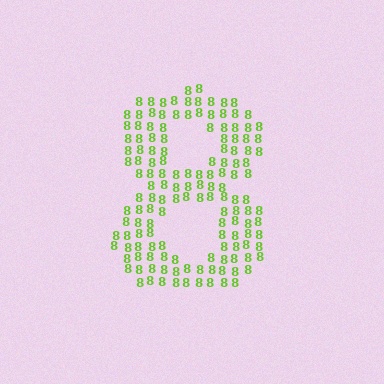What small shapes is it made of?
It is made of small digit 8's.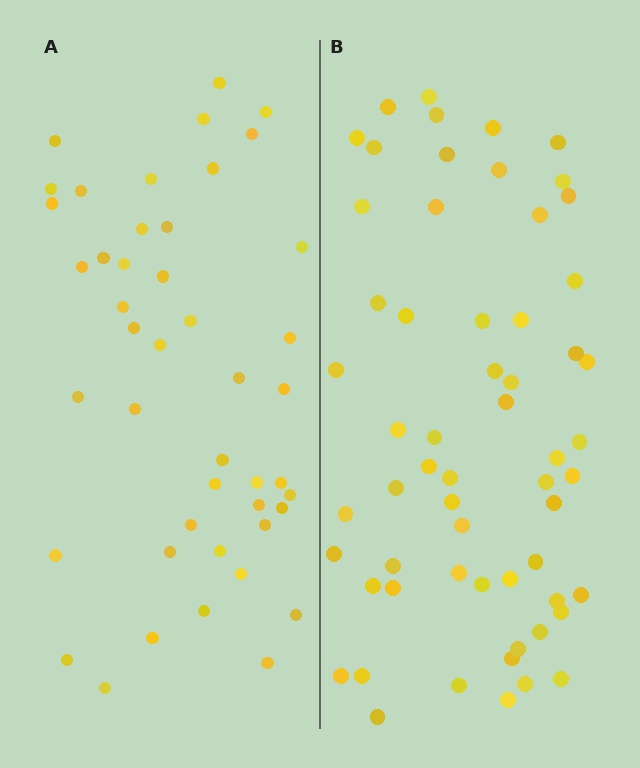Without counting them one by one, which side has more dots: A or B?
Region B (the right region) has more dots.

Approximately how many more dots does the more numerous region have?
Region B has approximately 15 more dots than region A.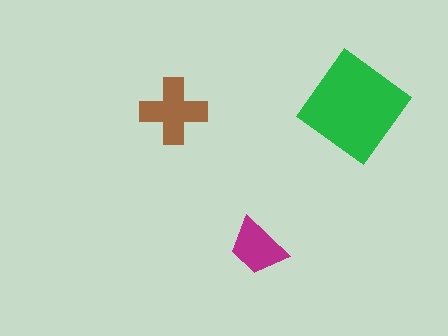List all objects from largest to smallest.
The green diamond, the brown cross, the magenta trapezoid.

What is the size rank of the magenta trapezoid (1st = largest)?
3rd.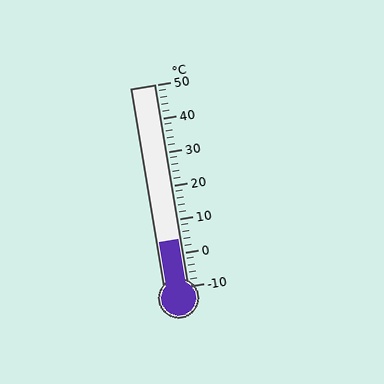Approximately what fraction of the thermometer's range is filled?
The thermometer is filled to approximately 25% of its range.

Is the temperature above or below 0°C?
The temperature is above 0°C.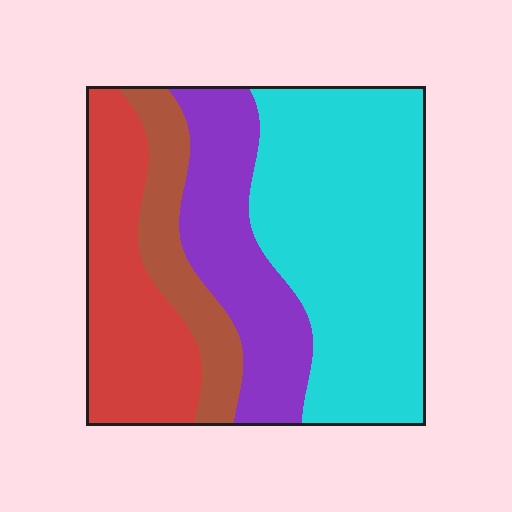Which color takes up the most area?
Cyan, at roughly 45%.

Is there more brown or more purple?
Purple.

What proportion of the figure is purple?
Purple takes up about one fifth (1/5) of the figure.